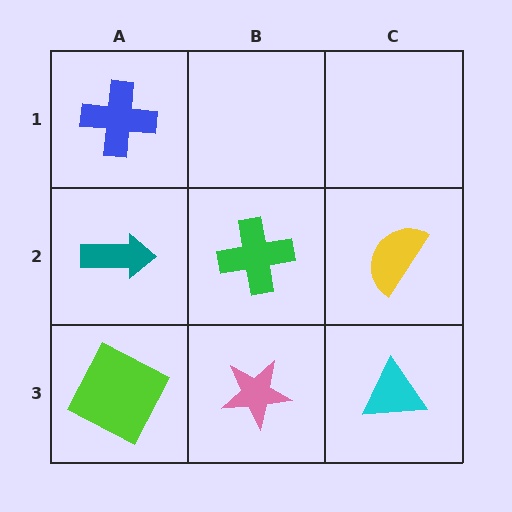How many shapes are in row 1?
1 shape.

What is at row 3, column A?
A lime square.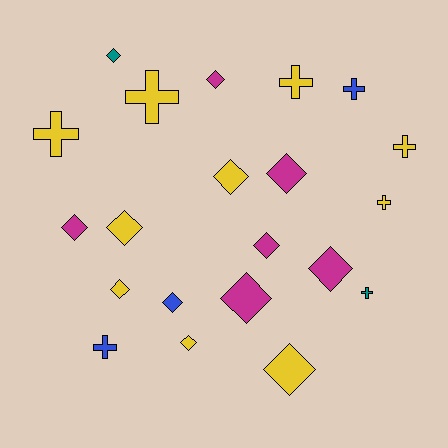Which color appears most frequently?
Yellow, with 10 objects.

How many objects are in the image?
There are 21 objects.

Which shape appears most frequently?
Diamond, with 13 objects.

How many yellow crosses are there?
There are 5 yellow crosses.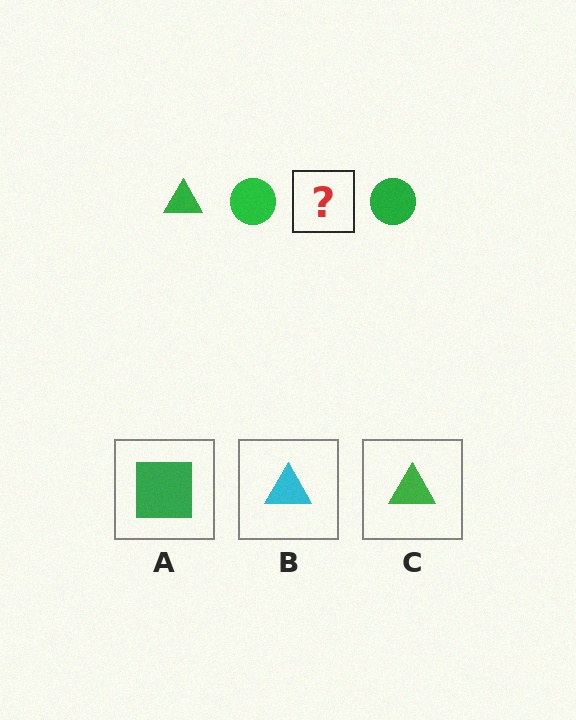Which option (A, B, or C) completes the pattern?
C.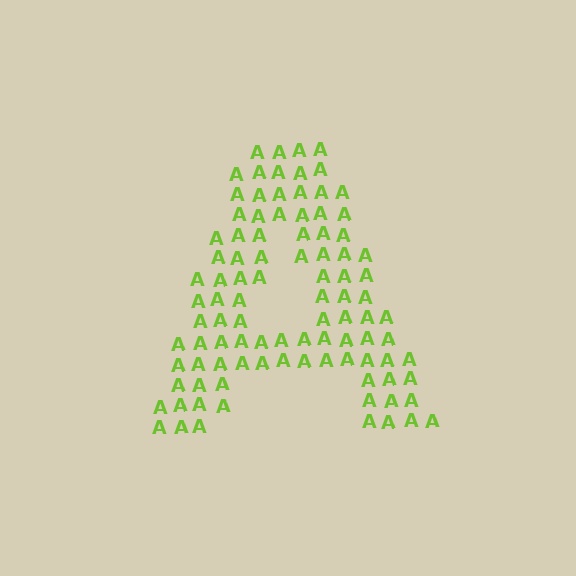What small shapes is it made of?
It is made of small letter A's.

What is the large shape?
The large shape is the letter A.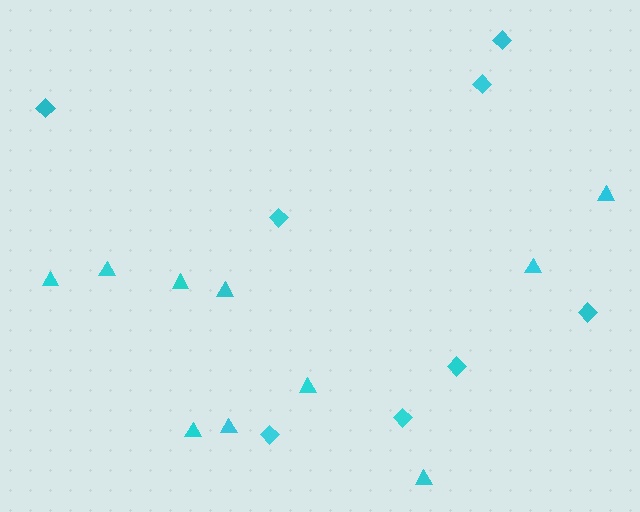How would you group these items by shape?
There are 2 groups: one group of triangles (10) and one group of diamonds (8).